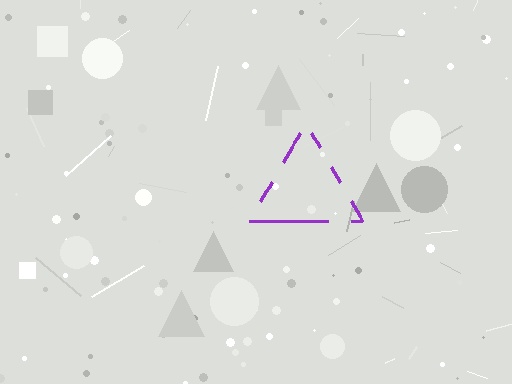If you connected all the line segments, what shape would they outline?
They would outline a triangle.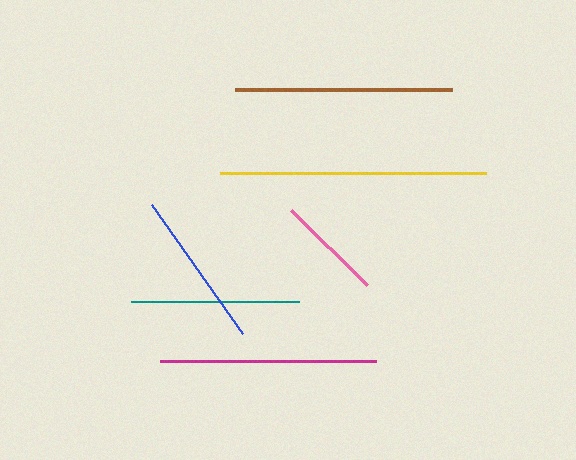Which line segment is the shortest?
The pink line is the shortest at approximately 107 pixels.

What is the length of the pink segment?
The pink segment is approximately 107 pixels long.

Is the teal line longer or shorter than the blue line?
The teal line is longer than the blue line.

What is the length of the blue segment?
The blue segment is approximately 158 pixels long.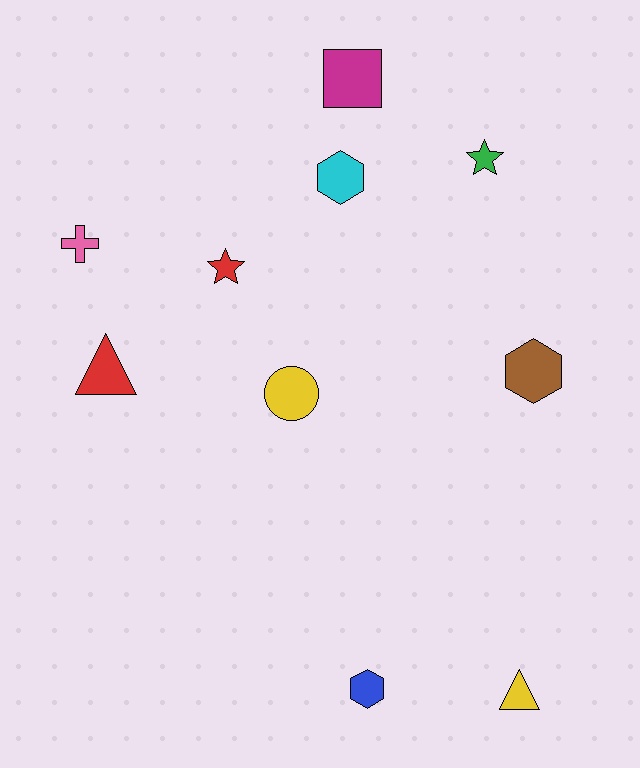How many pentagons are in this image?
There are no pentagons.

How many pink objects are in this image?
There is 1 pink object.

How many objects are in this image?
There are 10 objects.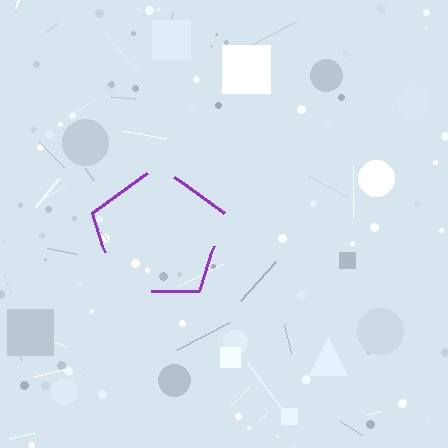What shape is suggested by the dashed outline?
The dashed outline suggests a pentagon.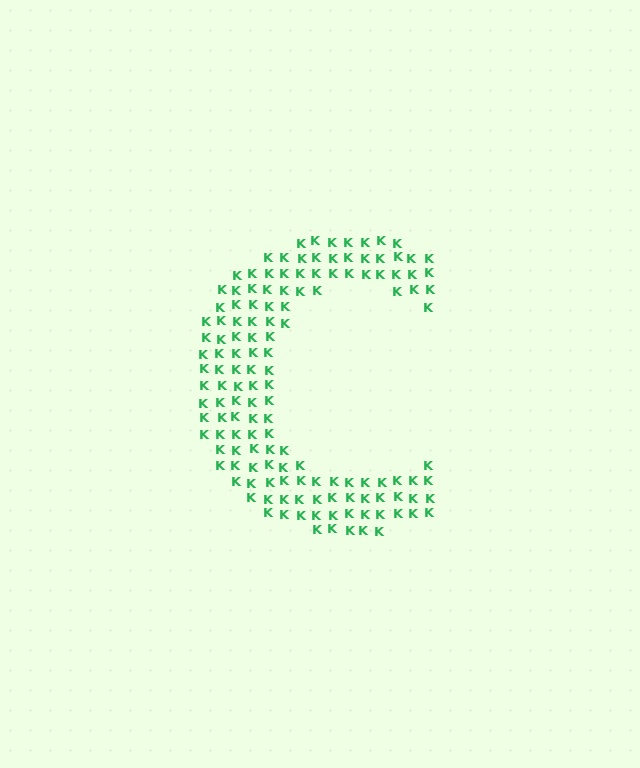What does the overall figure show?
The overall figure shows the letter C.